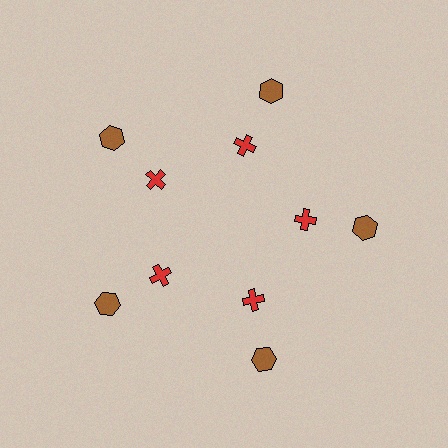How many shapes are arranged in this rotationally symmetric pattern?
There are 10 shapes, arranged in 5 groups of 2.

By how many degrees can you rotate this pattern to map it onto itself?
The pattern maps onto itself every 72 degrees of rotation.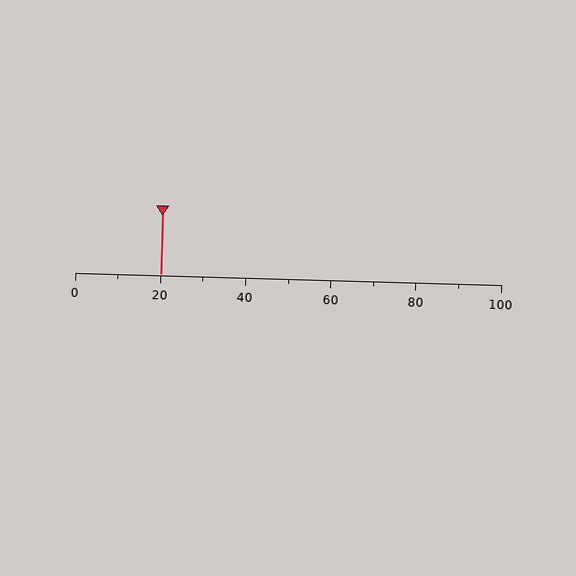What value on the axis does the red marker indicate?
The marker indicates approximately 20.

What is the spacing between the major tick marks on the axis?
The major ticks are spaced 20 apart.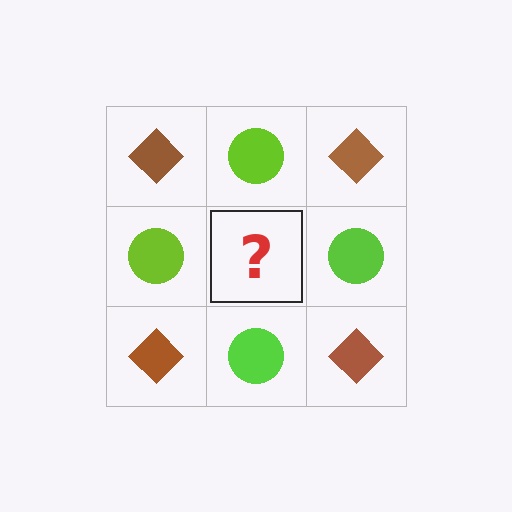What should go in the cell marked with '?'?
The missing cell should contain a brown diamond.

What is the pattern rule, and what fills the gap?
The rule is that it alternates brown diamond and lime circle in a checkerboard pattern. The gap should be filled with a brown diamond.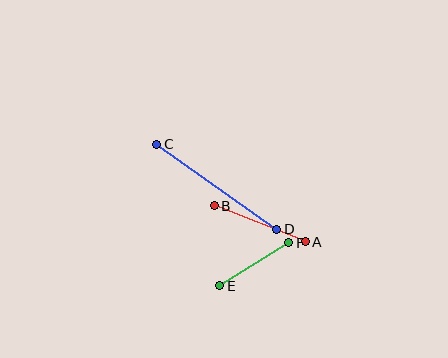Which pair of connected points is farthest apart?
Points C and D are farthest apart.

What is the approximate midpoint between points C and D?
The midpoint is at approximately (217, 187) pixels.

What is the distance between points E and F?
The distance is approximately 81 pixels.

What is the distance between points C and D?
The distance is approximately 147 pixels.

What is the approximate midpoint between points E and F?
The midpoint is at approximately (254, 264) pixels.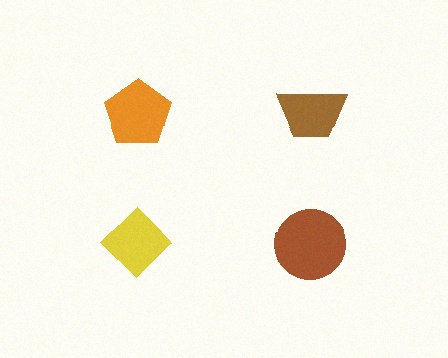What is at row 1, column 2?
A brown trapezoid.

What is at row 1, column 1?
An orange pentagon.